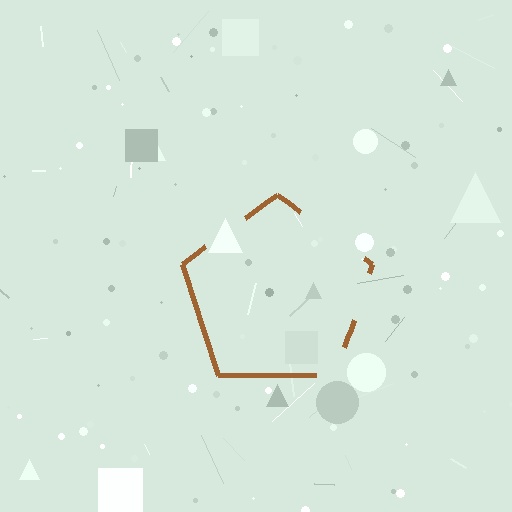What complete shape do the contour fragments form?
The contour fragments form a pentagon.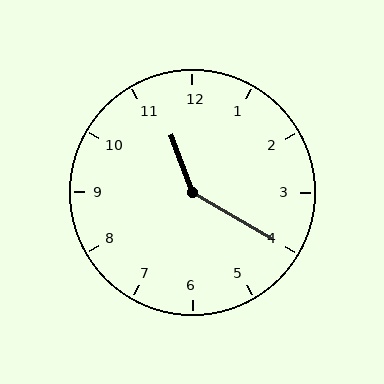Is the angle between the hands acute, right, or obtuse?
It is obtuse.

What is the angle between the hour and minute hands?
Approximately 140 degrees.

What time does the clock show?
11:20.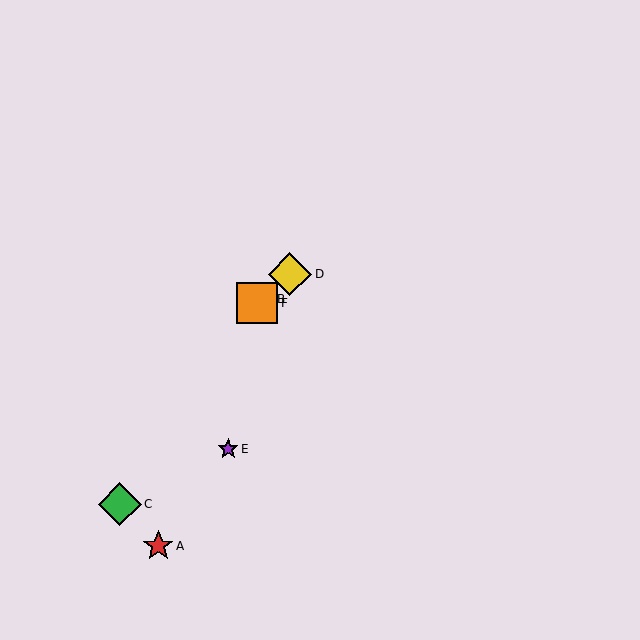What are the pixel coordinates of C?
Object C is at (120, 504).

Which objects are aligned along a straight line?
Objects B, D, F are aligned along a straight line.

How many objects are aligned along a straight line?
3 objects (B, D, F) are aligned along a straight line.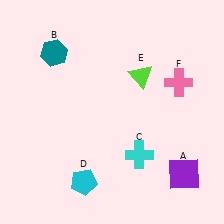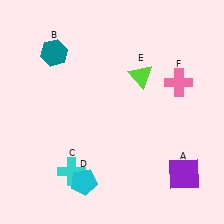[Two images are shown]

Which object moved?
The cyan cross (C) moved left.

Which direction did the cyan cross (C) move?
The cyan cross (C) moved left.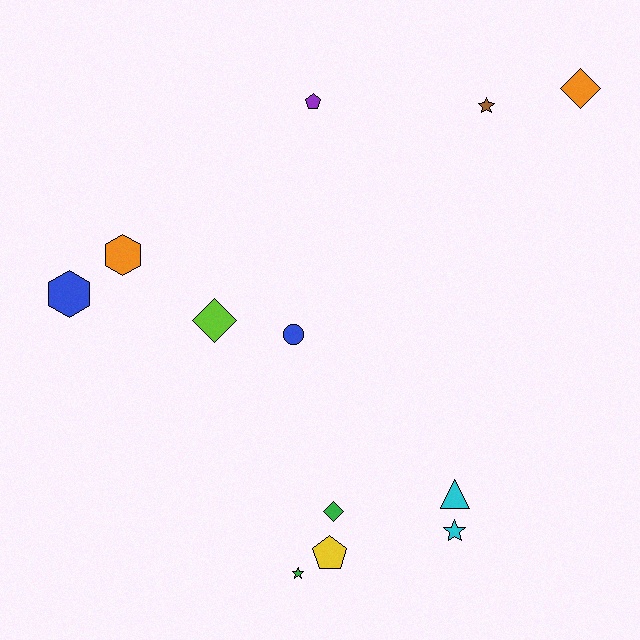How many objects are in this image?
There are 12 objects.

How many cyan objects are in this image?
There are 2 cyan objects.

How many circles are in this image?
There is 1 circle.